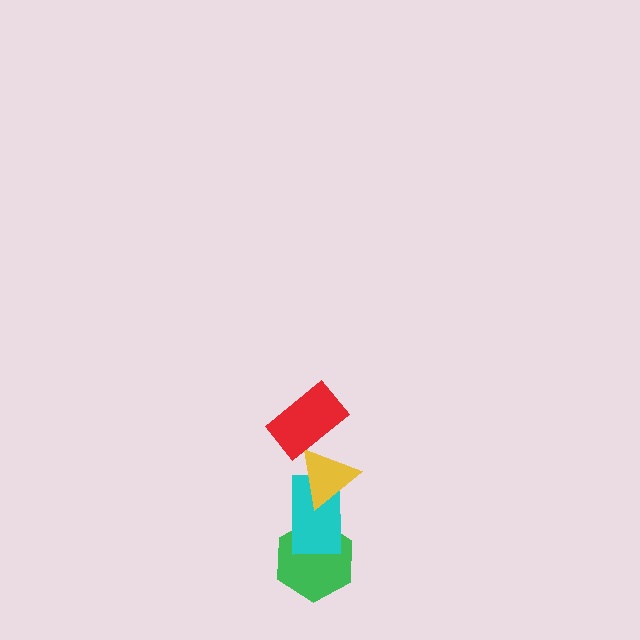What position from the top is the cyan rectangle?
The cyan rectangle is 3rd from the top.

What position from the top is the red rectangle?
The red rectangle is 1st from the top.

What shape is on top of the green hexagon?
The cyan rectangle is on top of the green hexagon.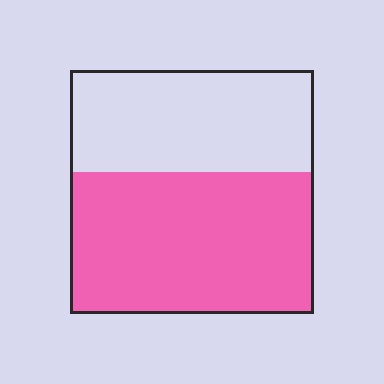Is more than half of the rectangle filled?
Yes.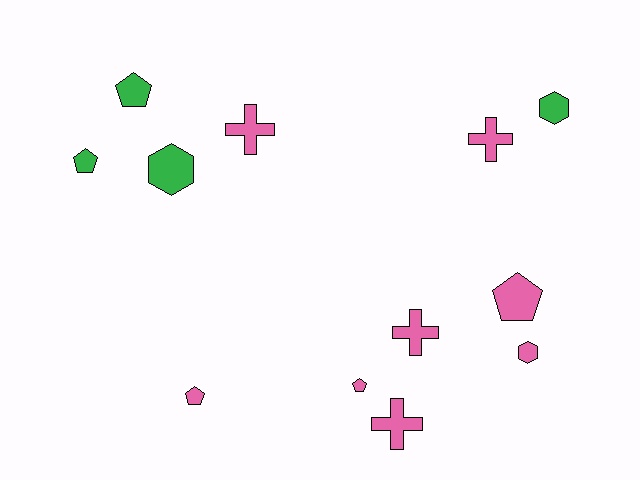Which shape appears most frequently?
Pentagon, with 5 objects.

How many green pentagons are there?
There are 2 green pentagons.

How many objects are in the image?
There are 12 objects.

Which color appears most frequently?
Pink, with 8 objects.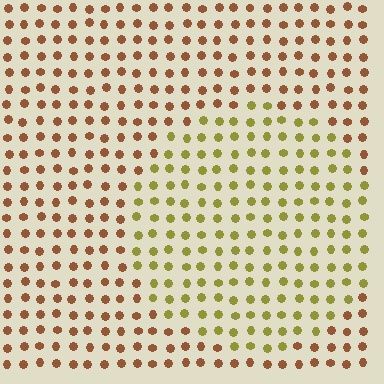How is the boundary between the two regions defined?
The boundary is defined purely by a slight shift in hue (about 42 degrees). Spacing, size, and orientation are identical on both sides.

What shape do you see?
I see a circle.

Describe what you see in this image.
The image is filled with small brown elements in a uniform arrangement. A circle-shaped region is visible where the elements are tinted to a slightly different hue, forming a subtle color boundary.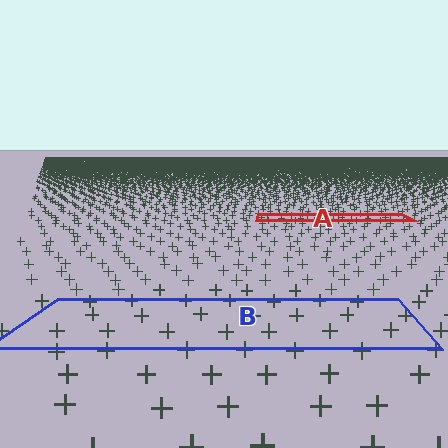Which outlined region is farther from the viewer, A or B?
Region A is farther from the viewer — the texture elements inside it appear smaller and more densely packed.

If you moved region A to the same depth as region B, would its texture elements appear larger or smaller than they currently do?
They would appear larger. At a closer depth, the same texture elements are projected at a bigger on-screen size.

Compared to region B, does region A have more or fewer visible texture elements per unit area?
Region A has more texture elements per unit area — they are packed more densely because it is farther away.